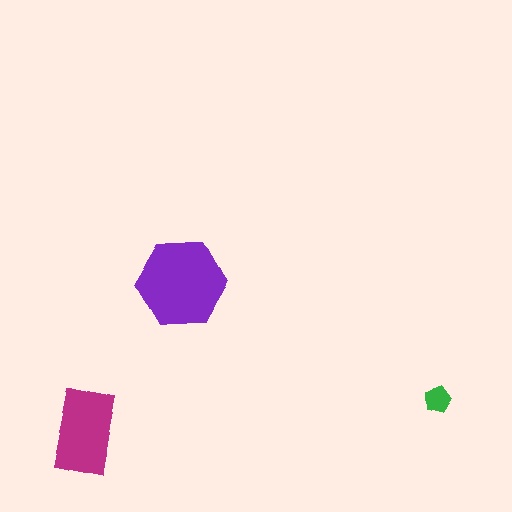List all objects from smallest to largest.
The green pentagon, the magenta rectangle, the purple hexagon.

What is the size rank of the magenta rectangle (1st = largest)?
2nd.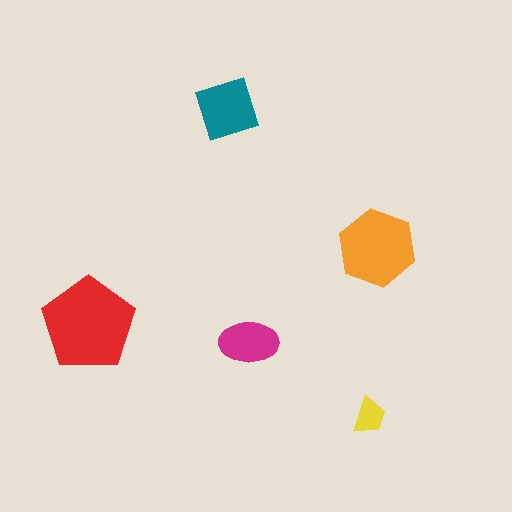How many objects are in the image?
There are 5 objects in the image.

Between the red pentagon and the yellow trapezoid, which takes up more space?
The red pentagon.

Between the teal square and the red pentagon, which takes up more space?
The red pentagon.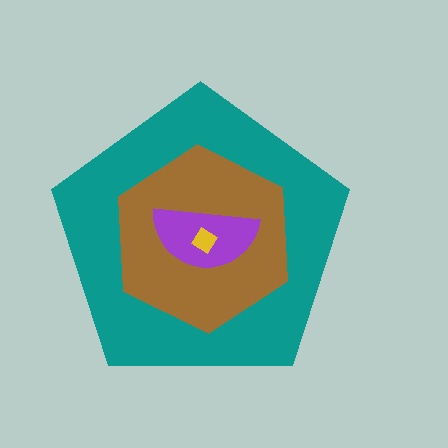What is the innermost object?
The yellow diamond.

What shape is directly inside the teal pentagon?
The brown hexagon.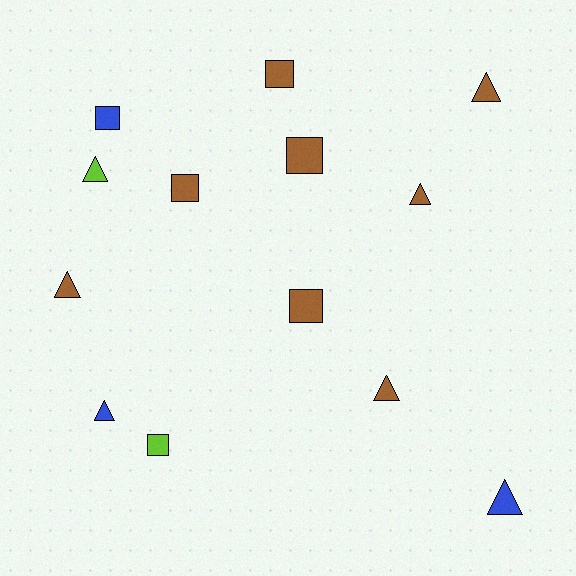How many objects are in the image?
There are 13 objects.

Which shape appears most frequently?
Triangle, with 7 objects.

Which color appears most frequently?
Brown, with 8 objects.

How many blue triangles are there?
There are 2 blue triangles.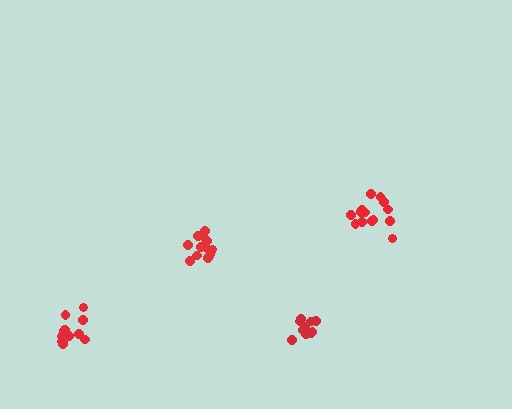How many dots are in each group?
Group 1: 10 dots, Group 2: 13 dots, Group 3: 13 dots, Group 4: 15 dots (51 total).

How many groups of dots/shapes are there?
There are 4 groups.